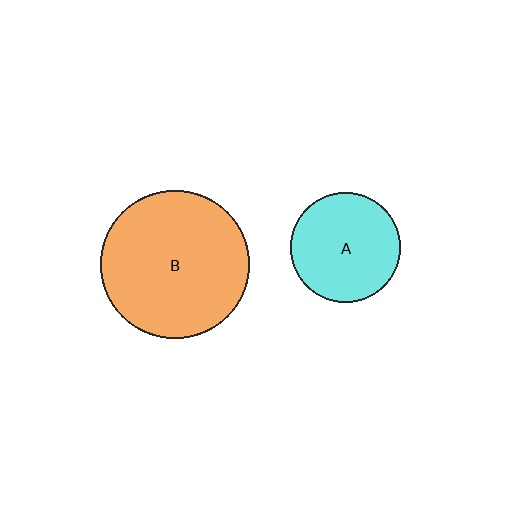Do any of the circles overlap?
No, none of the circles overlap.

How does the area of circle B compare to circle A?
Approximately 1.8 times.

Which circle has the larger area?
Circle B (orange).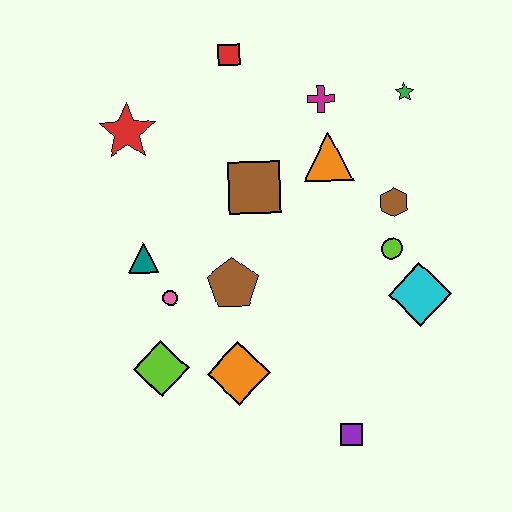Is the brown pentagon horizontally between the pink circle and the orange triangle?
Yes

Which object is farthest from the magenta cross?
The purple square is farthest from the magenta cross.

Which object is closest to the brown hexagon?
The lime circle is closest to the brown hexagon.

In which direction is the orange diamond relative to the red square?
The orange diamond is below the red square.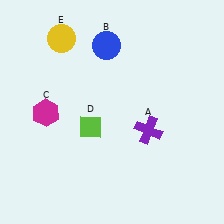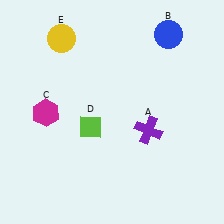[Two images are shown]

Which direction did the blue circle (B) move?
The blue circle (B) moved right.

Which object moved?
The blue circle (B) moved right.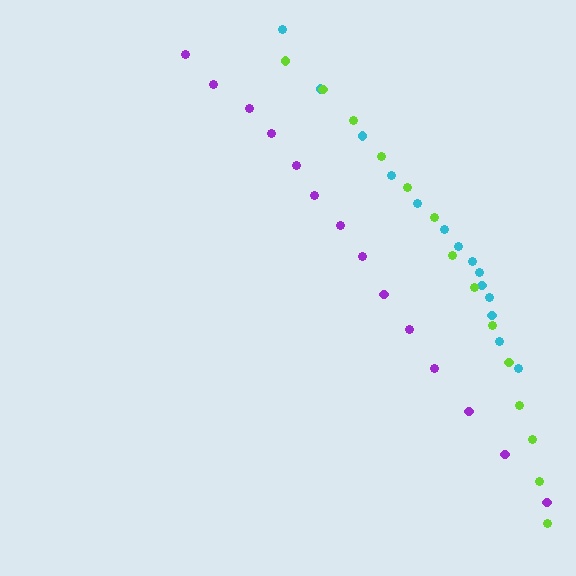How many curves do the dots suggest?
There are 3 distinct paths.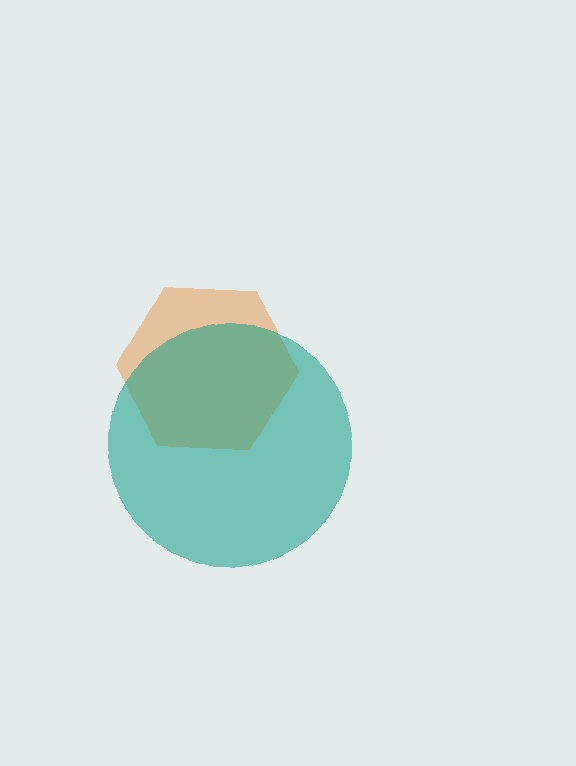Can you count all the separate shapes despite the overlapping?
Yes, there are 2 separate shapes.